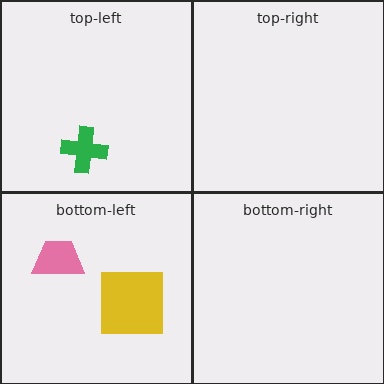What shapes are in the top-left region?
The green cross.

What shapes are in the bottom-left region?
The pink trapezoid, the yellow square.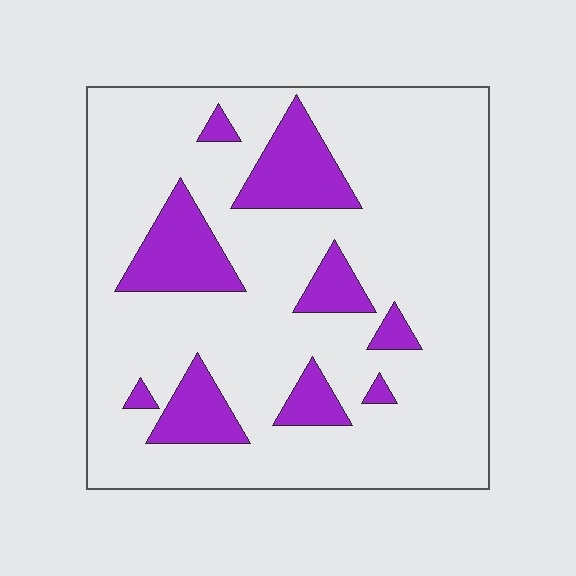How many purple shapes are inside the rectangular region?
9.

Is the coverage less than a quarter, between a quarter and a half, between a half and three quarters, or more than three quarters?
Less than a quarter.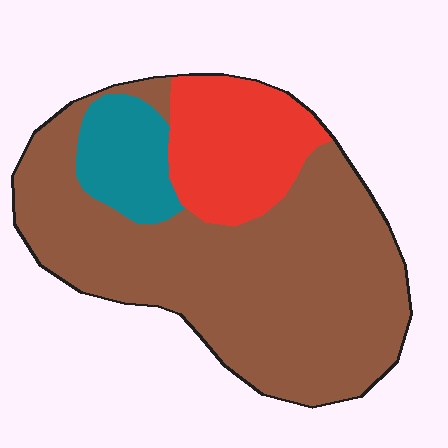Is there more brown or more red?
Brown.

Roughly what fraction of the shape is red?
Red takes up about one fifth (1/5) of the shape.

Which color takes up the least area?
Teal, at roughly 10%.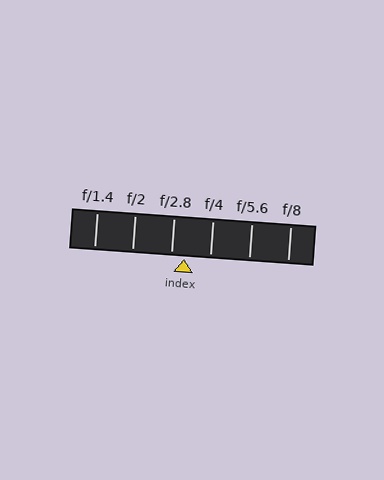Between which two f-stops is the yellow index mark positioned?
The index mark is between f/2.8 and f/4.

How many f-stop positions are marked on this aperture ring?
There are 6 f-stop positions marked.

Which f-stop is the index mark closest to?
The index mark is closest to f/2.8.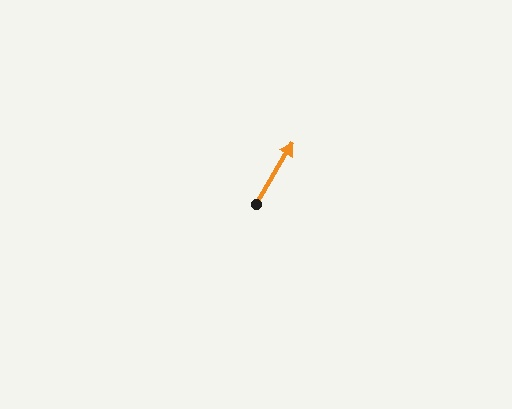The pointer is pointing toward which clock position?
Roughly 1 o'clock.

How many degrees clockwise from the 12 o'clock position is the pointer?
Approximately 31 degrees.